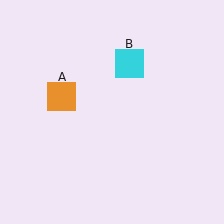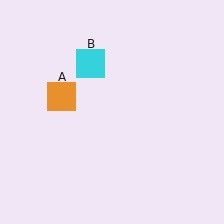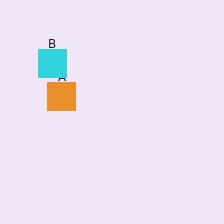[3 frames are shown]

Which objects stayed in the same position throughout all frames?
Orange square (object A) remained stationary.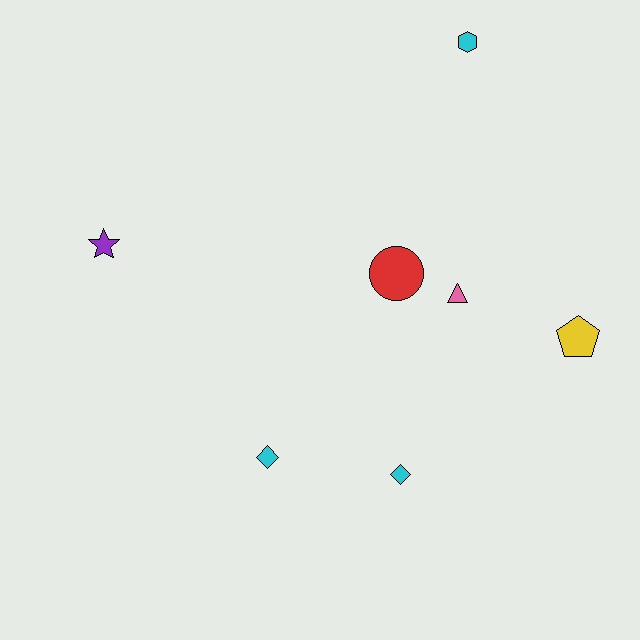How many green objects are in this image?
There are no green objects.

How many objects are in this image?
There are 7 objects.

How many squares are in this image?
There are no squares.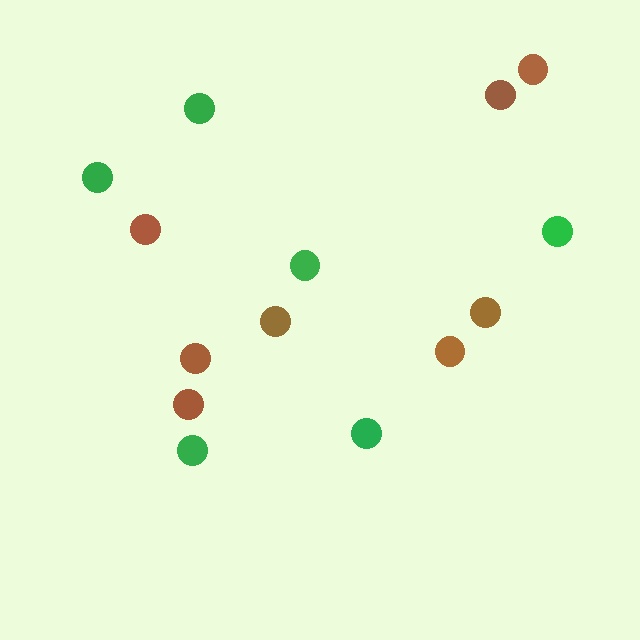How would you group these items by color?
There are 2 groups: one group of brown circles (8) and one group of green circles (6).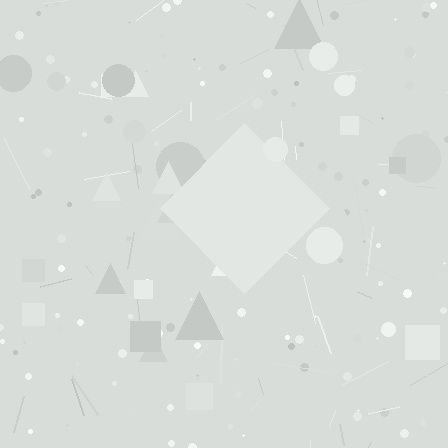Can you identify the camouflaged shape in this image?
The camouflaged shape is a diamond.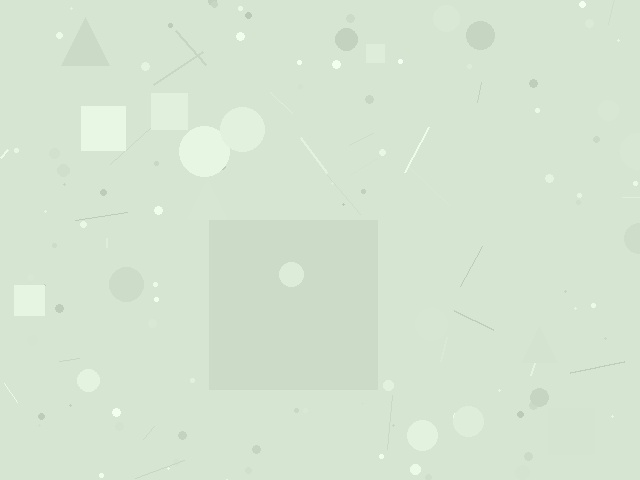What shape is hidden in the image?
A square is hidden in the image.